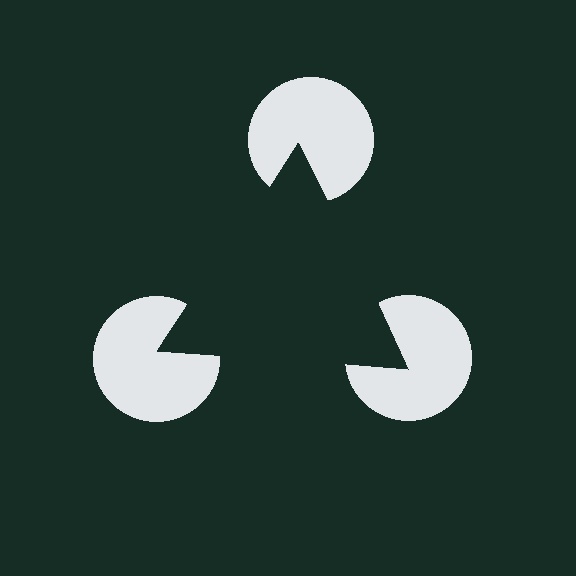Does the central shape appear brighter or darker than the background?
It typically appears slightly darker than the background, even though no actual brightness change is drawn.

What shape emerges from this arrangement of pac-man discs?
An illusory triangle — its edges are inferred from the aligned wedge cuts in the pac-man discs, not physically drawn.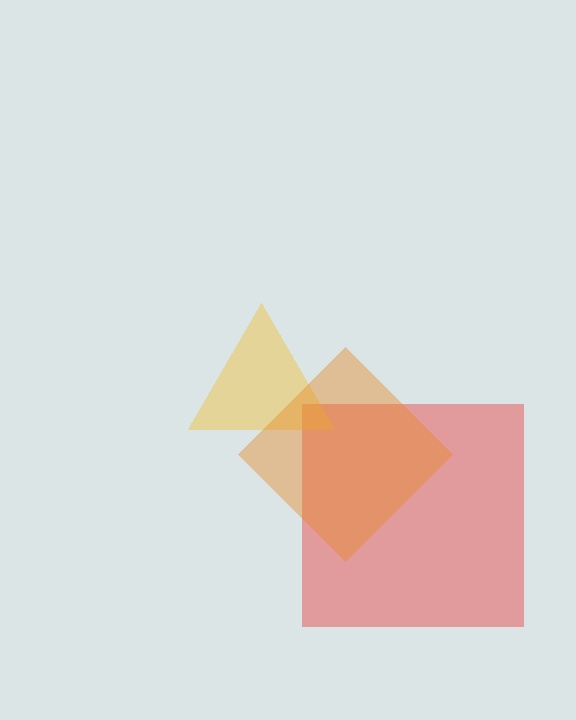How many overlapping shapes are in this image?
There are 3 overlapping shapes in the image.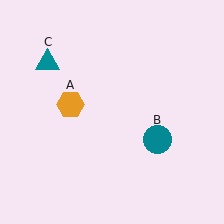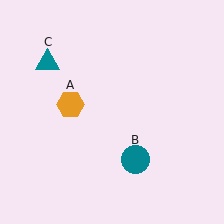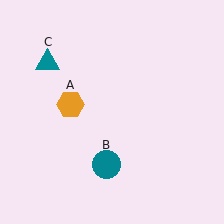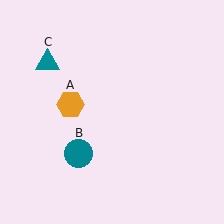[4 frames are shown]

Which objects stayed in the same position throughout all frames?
Orange hexagon (object A) and teal triangle (object C) remained stationary.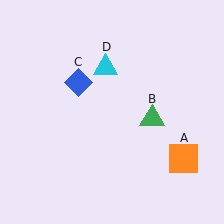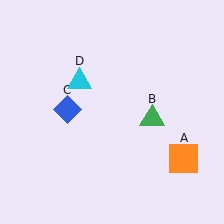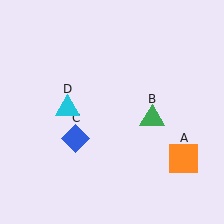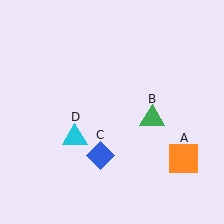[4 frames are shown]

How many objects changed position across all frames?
2 objects changed position: blue diamond (object C), cyan triangle (object D).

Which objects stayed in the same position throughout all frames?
Orange square (object A) and green triangle (object B) remained stationary.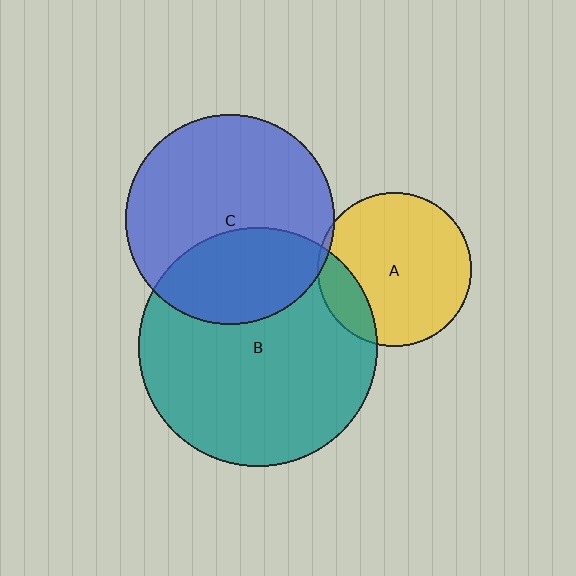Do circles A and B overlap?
Yes.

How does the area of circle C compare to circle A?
Approximately 1.8 times.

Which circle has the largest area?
Circle B (teal).